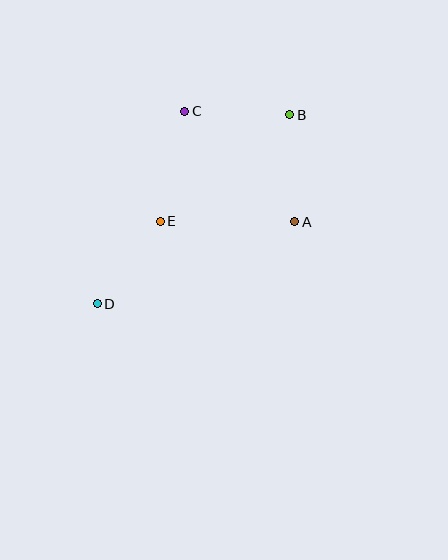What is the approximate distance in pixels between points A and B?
The distance between A and B is approximately 107 pixels.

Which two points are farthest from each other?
Points B and D are farthest from each other.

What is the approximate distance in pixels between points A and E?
The distance between A and E is approximately 134 pixels.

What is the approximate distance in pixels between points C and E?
The distance between C and E is approximately 113 pixels.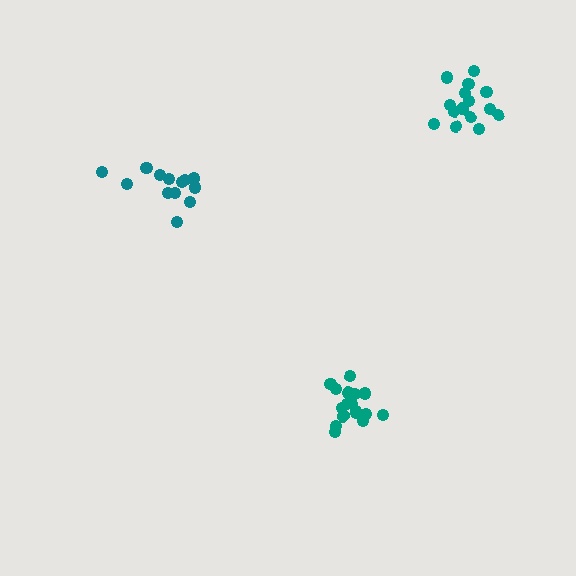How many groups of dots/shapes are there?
There are 3 groups.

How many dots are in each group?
Group 1: 13 dots, Group 2: 17 dots, Group 3: 15 dots (45 total).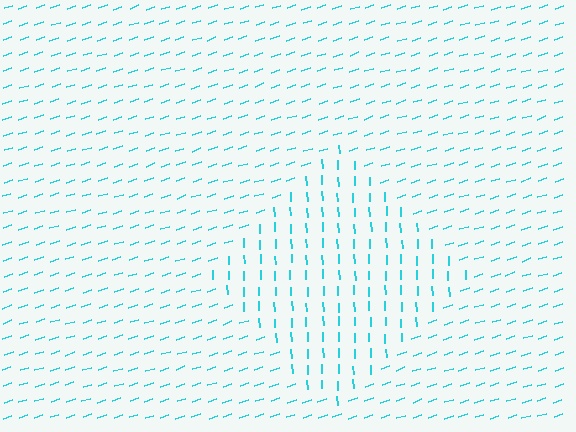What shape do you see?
I see a diamond.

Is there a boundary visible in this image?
Yes, there is a texture boundary formed by a change in line orientation.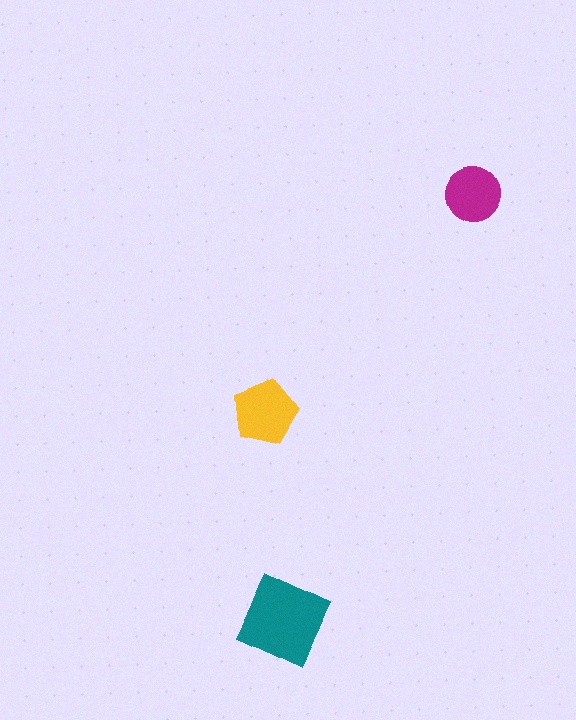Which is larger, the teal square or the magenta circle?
The teal square.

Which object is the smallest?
The magenta circle.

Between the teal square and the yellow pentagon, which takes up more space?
The teal square.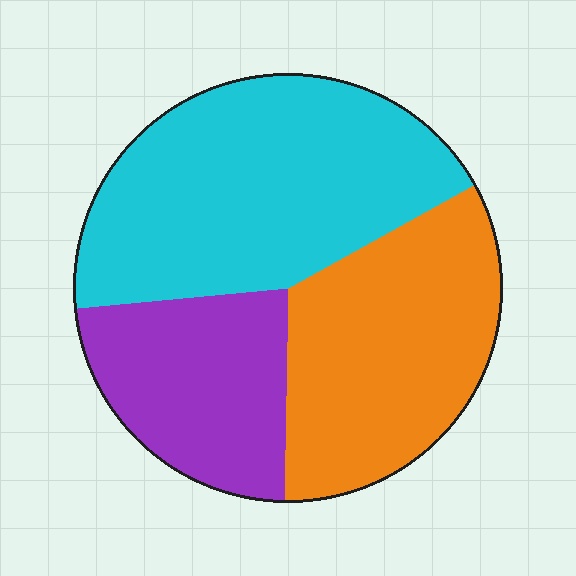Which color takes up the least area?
Purple, at roughly 25%.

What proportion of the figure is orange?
Orange covers roughly 35% of the figure.